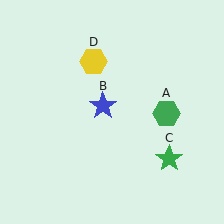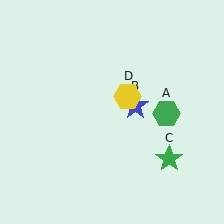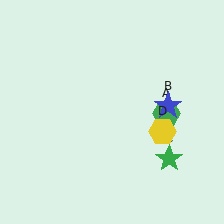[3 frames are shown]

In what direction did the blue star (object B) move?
The blue star (object B) moved right.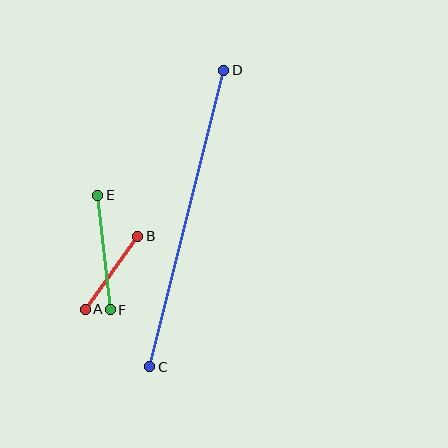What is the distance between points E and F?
The distance is approximately 115 pixels.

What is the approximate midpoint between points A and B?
The midpoint is at approximately (112, 273) pixels.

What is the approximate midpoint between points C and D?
The midpoint is at approximately (187, 218) pixels.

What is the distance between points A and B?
The distance is approximately 90 pixels.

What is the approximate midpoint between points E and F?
The midpoint is at approximately (104, 252) pixels.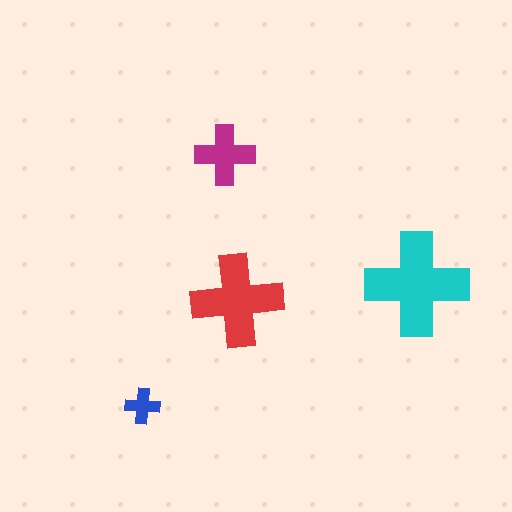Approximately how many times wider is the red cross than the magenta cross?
About 1.5 times wider.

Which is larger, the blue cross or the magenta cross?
The magenta one.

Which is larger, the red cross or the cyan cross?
The cyan one.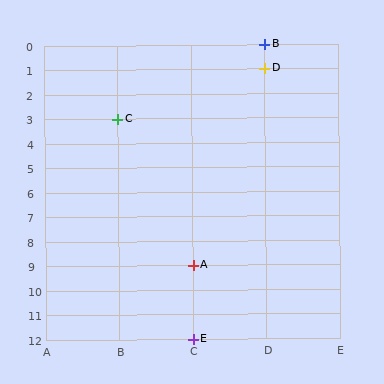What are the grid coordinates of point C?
Point C is at grid coordinates (B, 3).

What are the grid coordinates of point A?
Point A is at grid coordinates (C, 9).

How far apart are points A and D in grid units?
Points A and D are 1 column and 8 rows apart (about 8.1 grid units diagonally).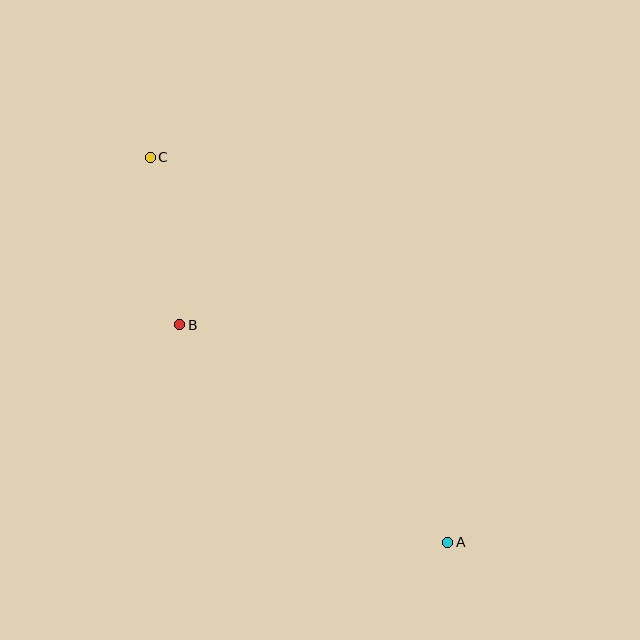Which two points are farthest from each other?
Points A and C are farthest from each other.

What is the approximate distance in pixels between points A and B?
The distance between A and B is approximately 345 pixels.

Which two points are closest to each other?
Points B and C are closest to each other.